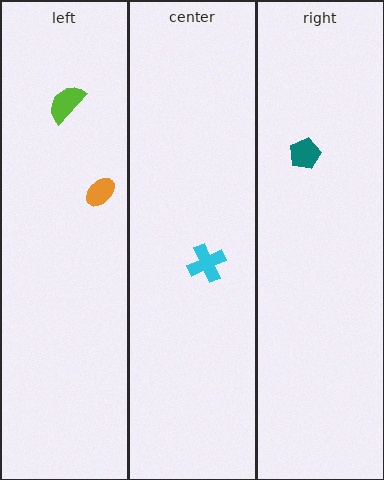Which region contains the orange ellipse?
The left region.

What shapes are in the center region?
The cyan cross.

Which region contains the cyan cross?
The center region.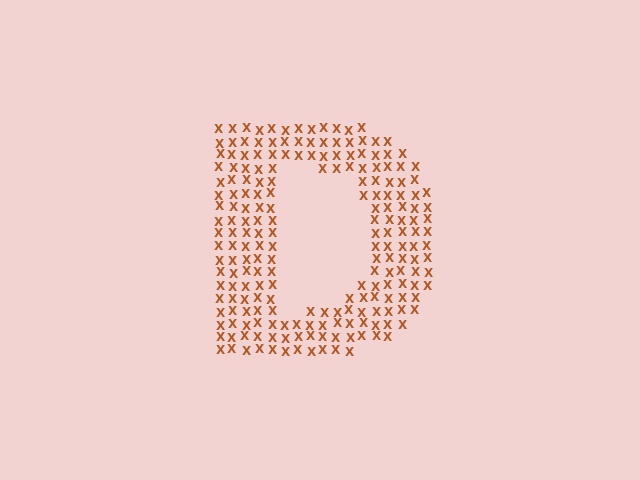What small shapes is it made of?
It is made of small letter X's.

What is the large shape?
The large shape is the letter D.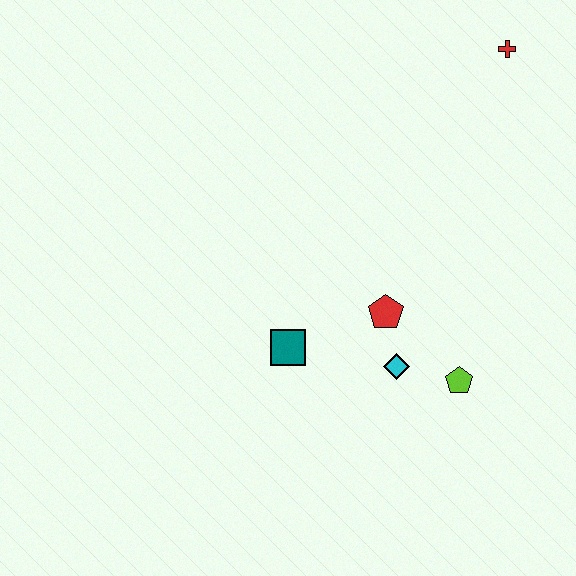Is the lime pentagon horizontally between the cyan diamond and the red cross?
Yes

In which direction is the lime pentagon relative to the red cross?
The lime pentagon is below the red cross.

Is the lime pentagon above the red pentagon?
No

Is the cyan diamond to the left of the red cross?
Yes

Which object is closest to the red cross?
The red pentagon is closest to the red cross.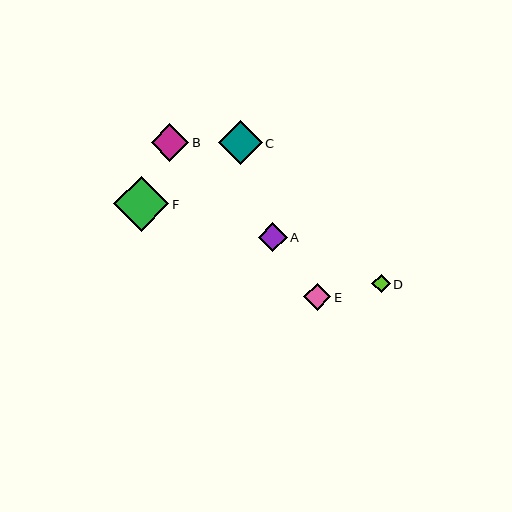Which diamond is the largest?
Diamond F is the largest with a size of approximately 55 pixels.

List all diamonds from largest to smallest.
From largest to smallest: F, C, B, A, E, D.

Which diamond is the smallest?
Diamond D is the smallest with a size of approximately 18 pixels.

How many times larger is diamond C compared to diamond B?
Diamond C is approximately 1.2 times the size of diamond B.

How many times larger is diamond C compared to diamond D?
Diamond C is approximately 2.4 times the size of diamond D.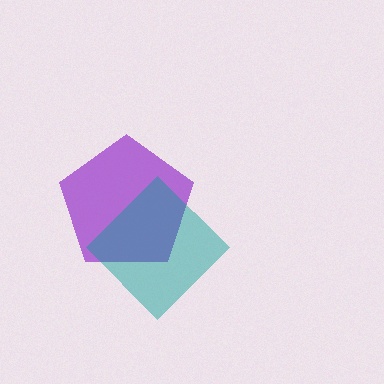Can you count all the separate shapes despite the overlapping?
Yes, there are 2 separate shapes.